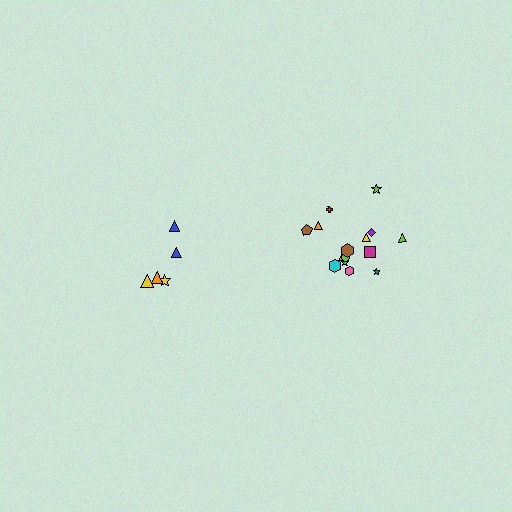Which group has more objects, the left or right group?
The right group.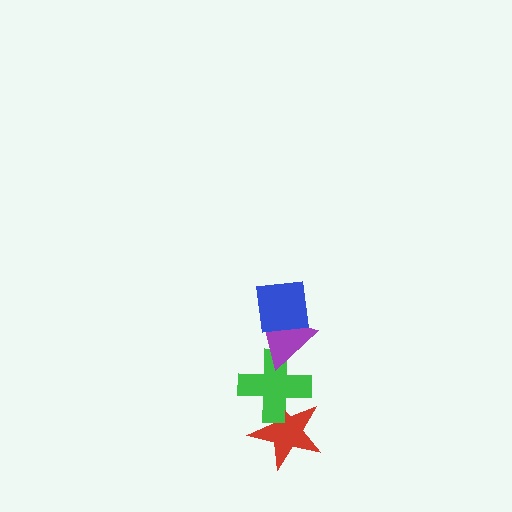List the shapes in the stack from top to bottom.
From top to bottom: the blue square, the purple triangle, the green cross, the red star.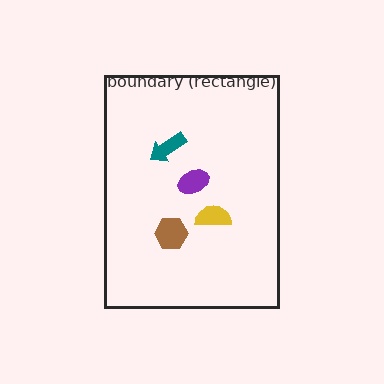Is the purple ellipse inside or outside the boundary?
Inside.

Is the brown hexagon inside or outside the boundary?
Inside.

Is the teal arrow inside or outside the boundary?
Inside.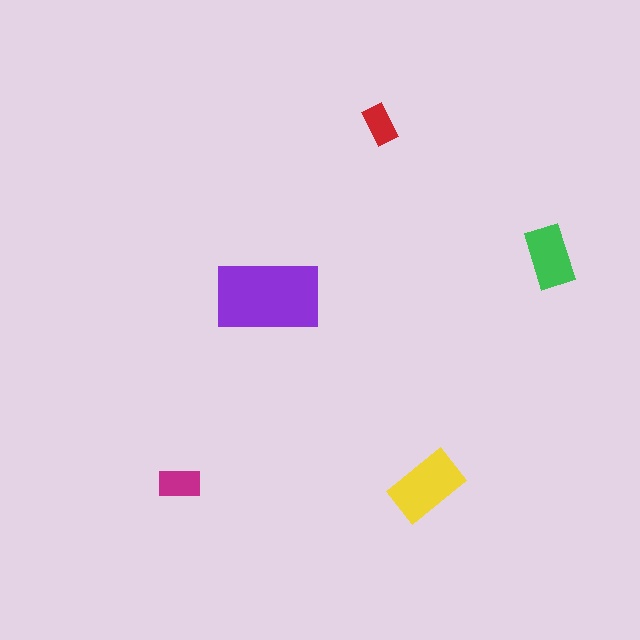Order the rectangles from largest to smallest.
the purple one, the yellow one, the green one, the magenta one, the red one.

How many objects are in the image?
There are 5 objects in the image.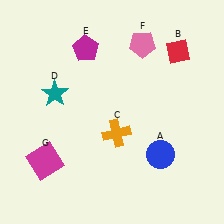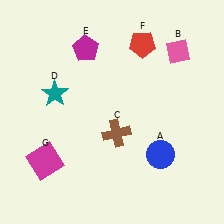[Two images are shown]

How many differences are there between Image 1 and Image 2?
There are 3 differences between the two images.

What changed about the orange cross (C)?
In Image 1, C is orange. In Image 2, it changed to brown.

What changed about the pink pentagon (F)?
In Image 1, F is pink. In Image 2, it changed to red.